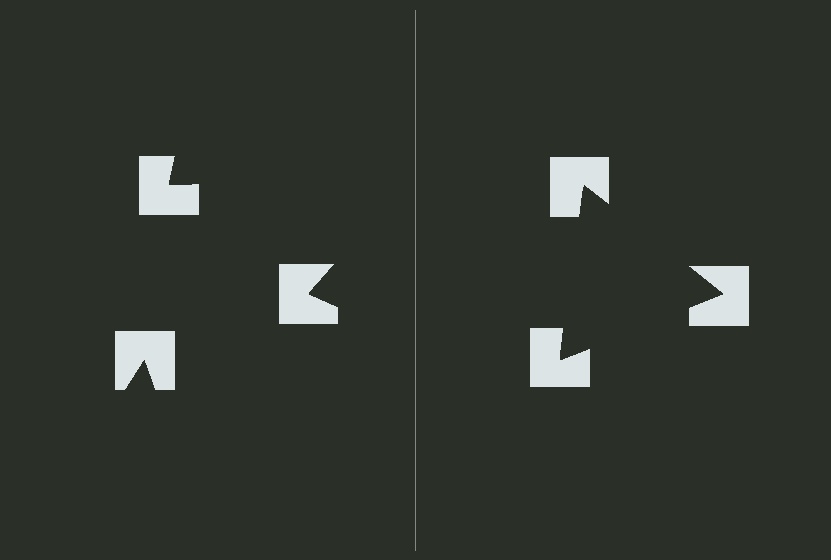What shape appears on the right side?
An illusory triangle.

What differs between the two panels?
The notched squares are positioned identically on both sides; only the wedge orientations differ. On the right they align to a triangle; on the left they are misaligned.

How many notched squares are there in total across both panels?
6 — 3 on each side.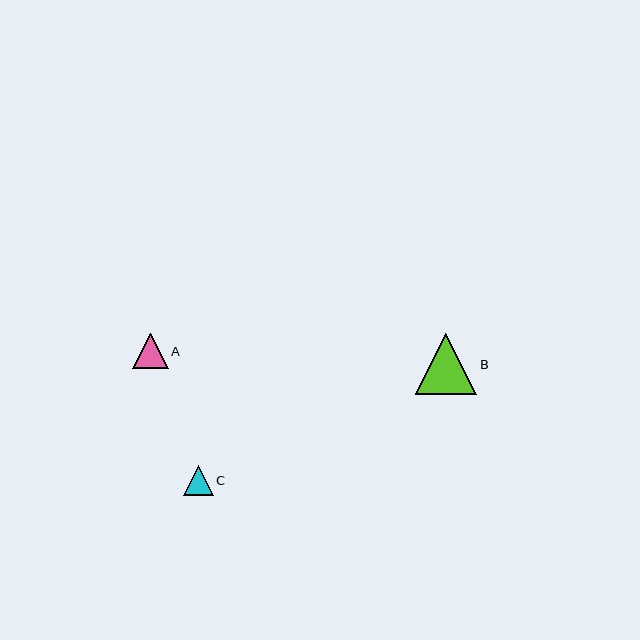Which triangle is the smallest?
Triangle C is the smallest with a size of approximately 30 pixels.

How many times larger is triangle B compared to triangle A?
Triangle B is approximately 1.7 times the size of triangle A.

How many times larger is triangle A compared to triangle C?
Triangle A is approximately 1.2 times the size of triangle C.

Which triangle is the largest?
Triangle B is the largest with a size of approximately 61 pixels.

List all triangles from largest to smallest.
From largest to smallest: B, A, C.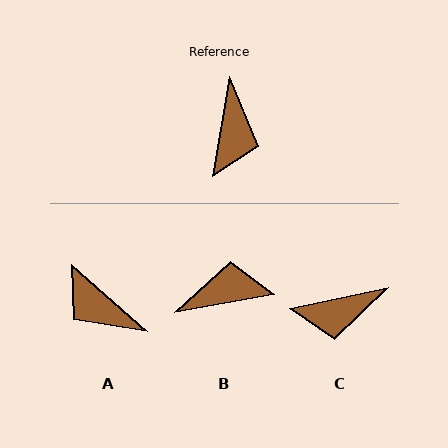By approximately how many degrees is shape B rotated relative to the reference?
Approximately 110 degrees counter-clockwise.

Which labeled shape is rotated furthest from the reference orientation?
A, about 122 degrees away.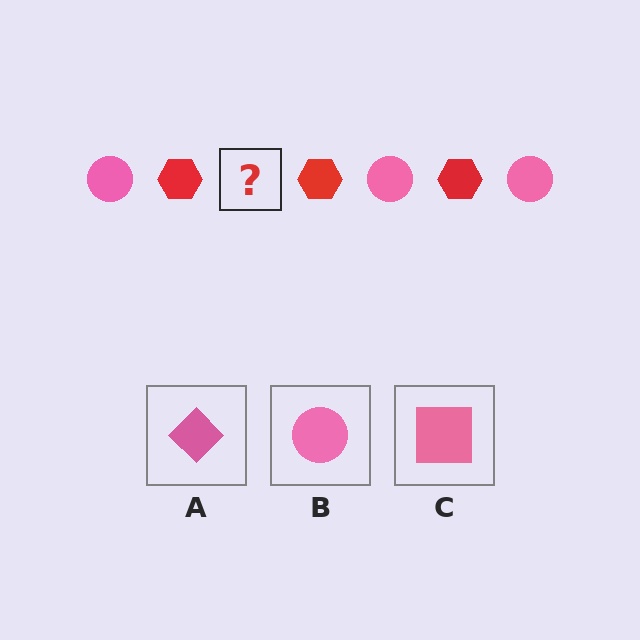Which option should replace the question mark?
Option B.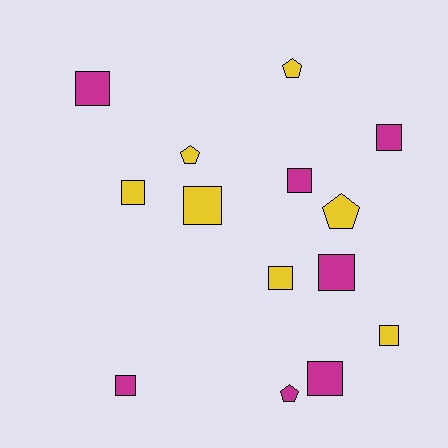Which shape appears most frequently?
Square, with 10 objects.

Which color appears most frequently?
Magenta, with 7 objects.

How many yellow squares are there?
There are 4 yellow squares.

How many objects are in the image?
There are 14 objects.